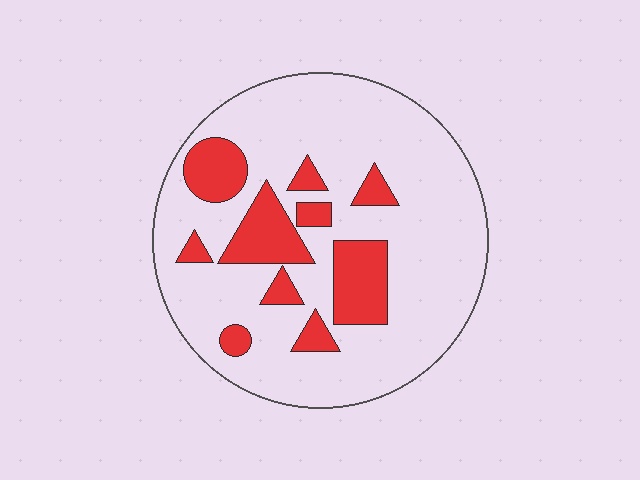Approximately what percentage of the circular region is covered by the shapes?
Approximately 20%.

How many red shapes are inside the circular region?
10.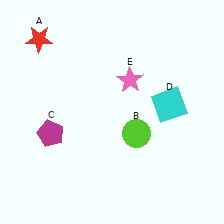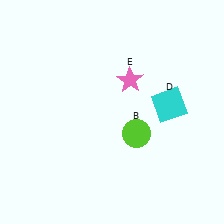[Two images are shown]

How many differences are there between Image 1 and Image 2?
There are 2 differences between the two images.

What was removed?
The red star (A), the magenta pentagon (C) were removed in Image 2.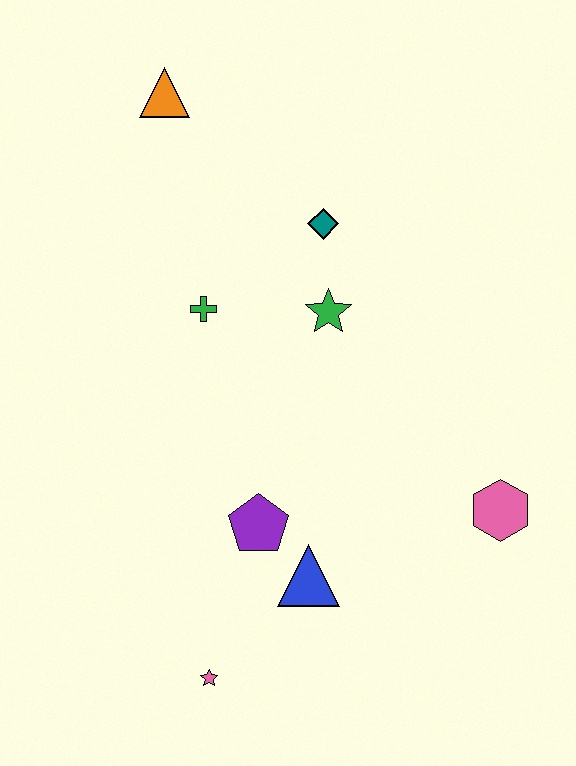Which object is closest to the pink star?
The blue triangle is closest to the pink star.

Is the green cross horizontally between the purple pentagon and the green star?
No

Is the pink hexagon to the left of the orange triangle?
No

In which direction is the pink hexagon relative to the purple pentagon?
The pink hexagon is to the right of the purple pentagon.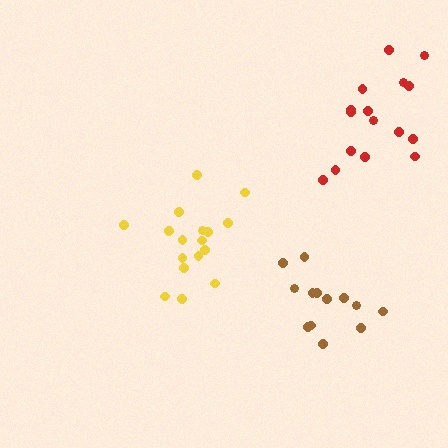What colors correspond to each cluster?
The clusters are colored: yellow, brown, red.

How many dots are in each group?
Group 1: 17 dots, Group 2: 13 dots, Group 3: 16 dots (46 total).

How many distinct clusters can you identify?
There are 3 distinct clusters.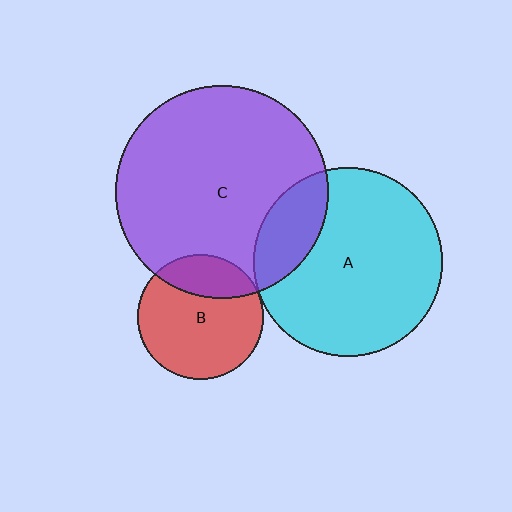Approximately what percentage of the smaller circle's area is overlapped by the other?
Approximately 25%.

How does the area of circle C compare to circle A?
Approximately 1.3 times.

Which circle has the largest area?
Circle C (purple).